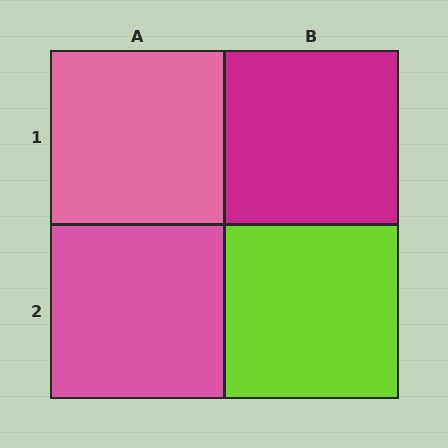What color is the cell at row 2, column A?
Pink.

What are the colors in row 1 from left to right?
Pink, magenta.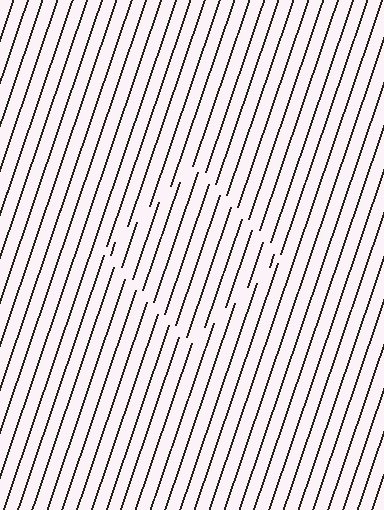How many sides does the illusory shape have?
4 sides — the line-ends trace a square.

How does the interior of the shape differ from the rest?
The interior of the shape contains the same grating, shifted by half a period — the contour is defined by the phase discontinuity where line-ends from the inner and outer gratings abut.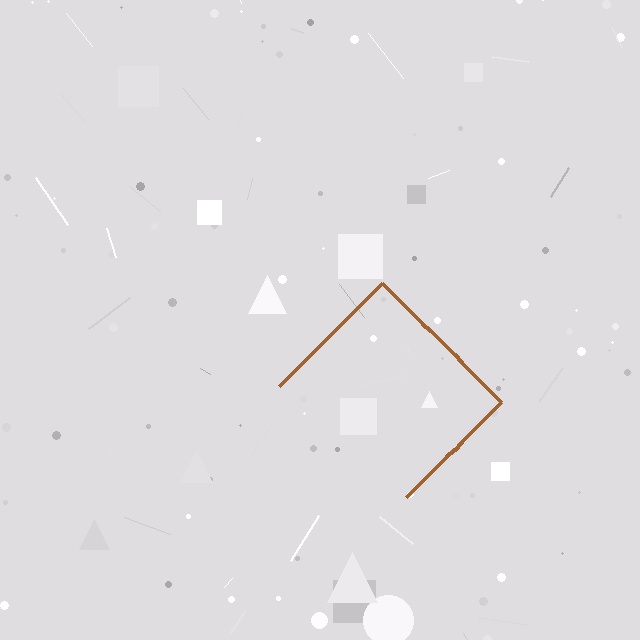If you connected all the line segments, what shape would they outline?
They would outline a diamond.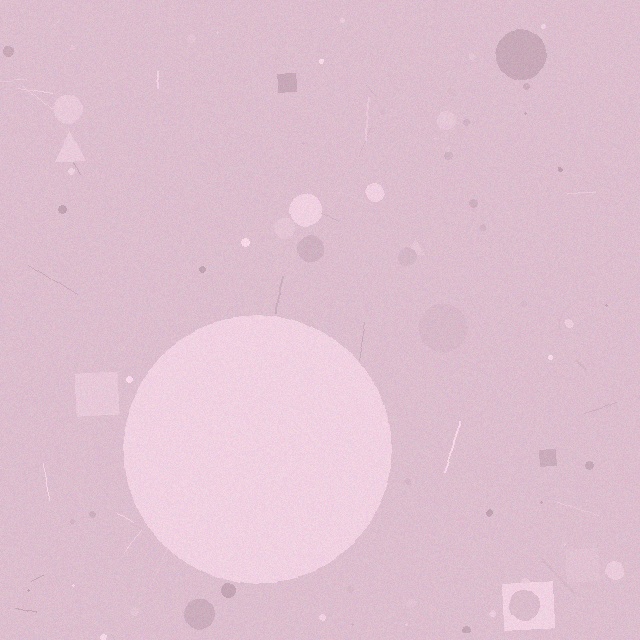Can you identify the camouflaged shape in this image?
The camouflaged shape is a circle.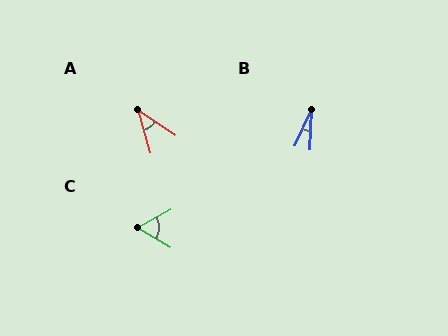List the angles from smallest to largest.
B (23°), A (40°), C (60°).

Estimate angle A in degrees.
Approximately 40 degrees.